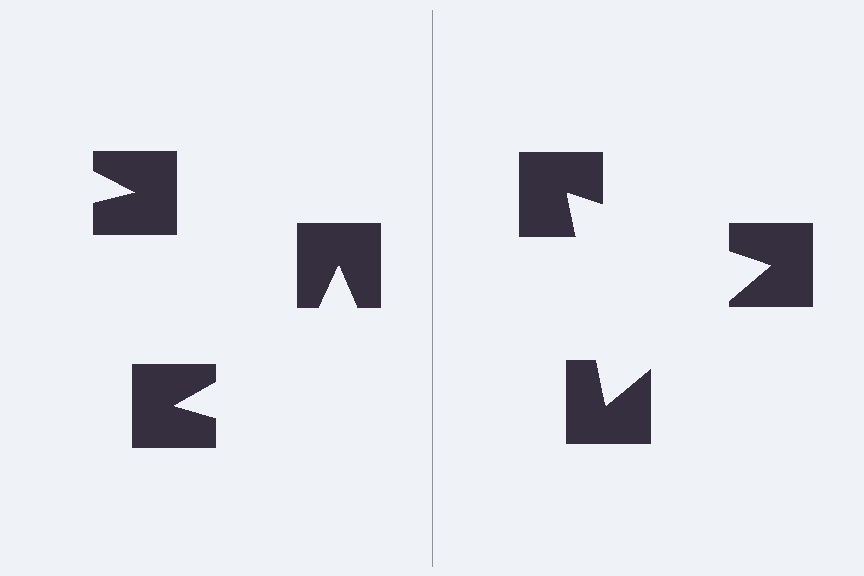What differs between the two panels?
The notched squares are positioned identically on both sides; only the wedge orientations differ. On the right they align to a triangle; on the left they are misaligned.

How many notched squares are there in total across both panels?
6 — 3 on each side.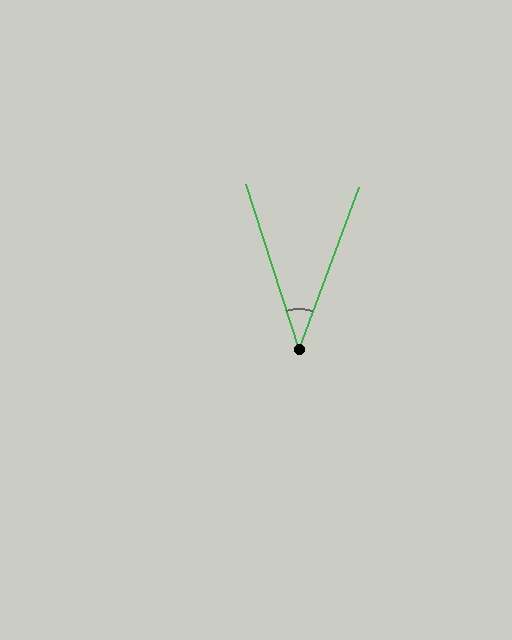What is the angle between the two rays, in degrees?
Approximately 38 degrees.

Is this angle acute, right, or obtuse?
It is acute.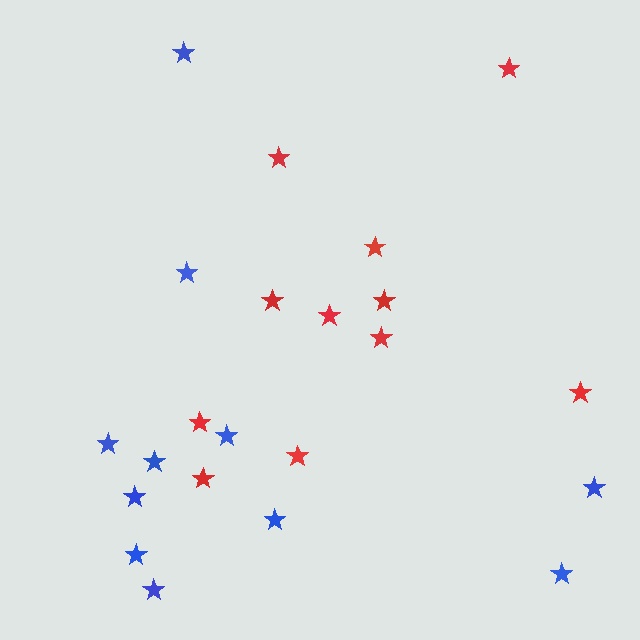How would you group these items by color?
There are 2 groups: one group of blue stars (11) and one group of red stars (11).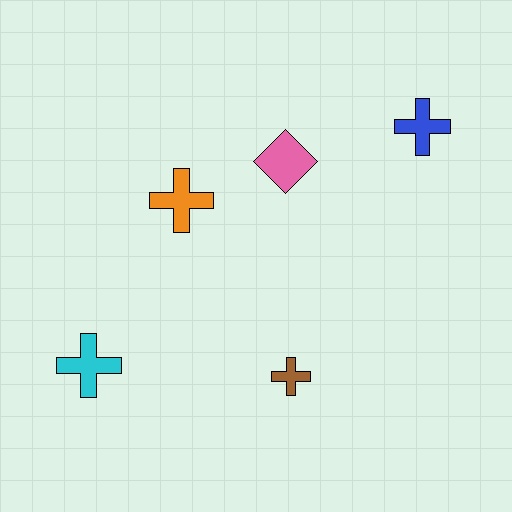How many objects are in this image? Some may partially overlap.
There are 5 objects.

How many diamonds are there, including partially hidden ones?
There is 1 diamond.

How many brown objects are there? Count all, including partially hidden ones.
There is 1 brown object.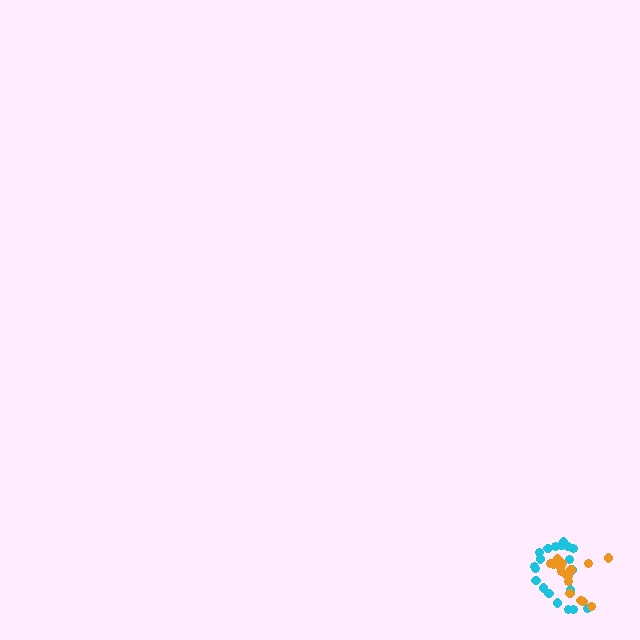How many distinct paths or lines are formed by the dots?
There are 2 distinct paths.